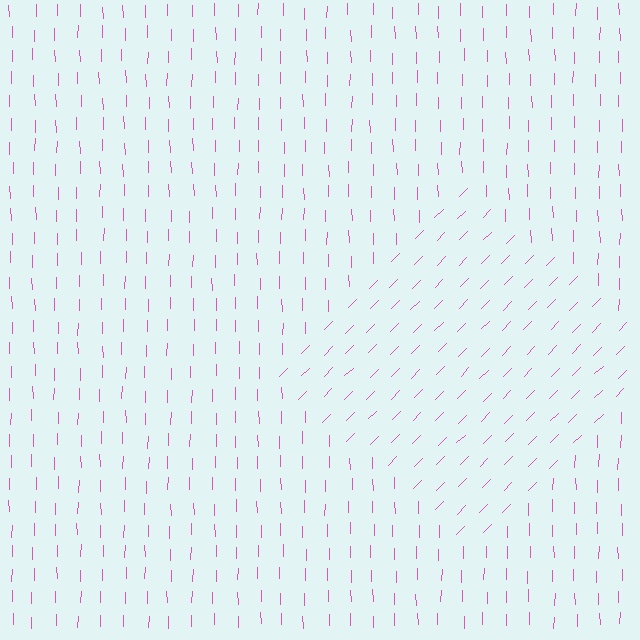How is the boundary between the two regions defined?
The boundary is defined purely by a change in line orientation (approximately 45 degrees difference). All lines are the same color and thickness.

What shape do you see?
I see a diamond.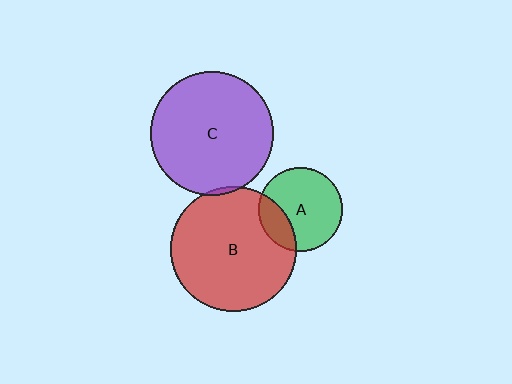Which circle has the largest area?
Circle B (red).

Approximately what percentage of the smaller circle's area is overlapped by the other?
Approximately 25%.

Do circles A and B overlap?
Yes.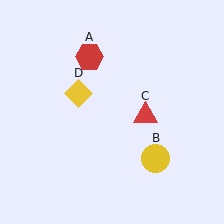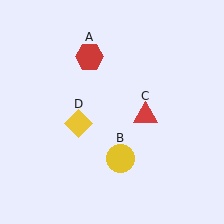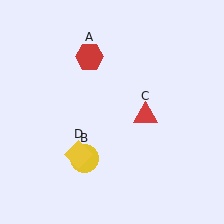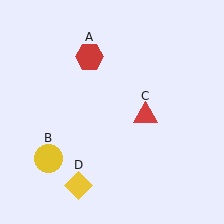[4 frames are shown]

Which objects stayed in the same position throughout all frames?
Red hexagon (object A) and red triangle (object C) remained stationary.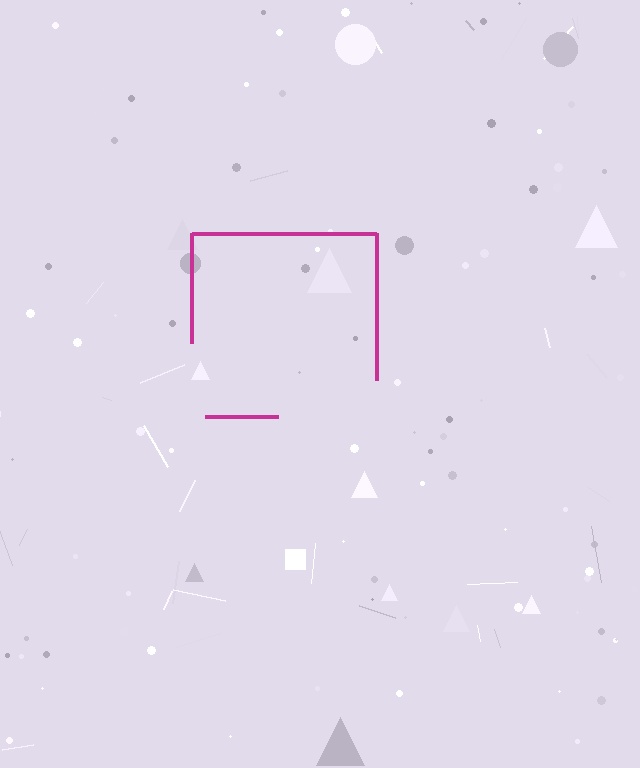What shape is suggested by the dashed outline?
The dashed outline suggests a square.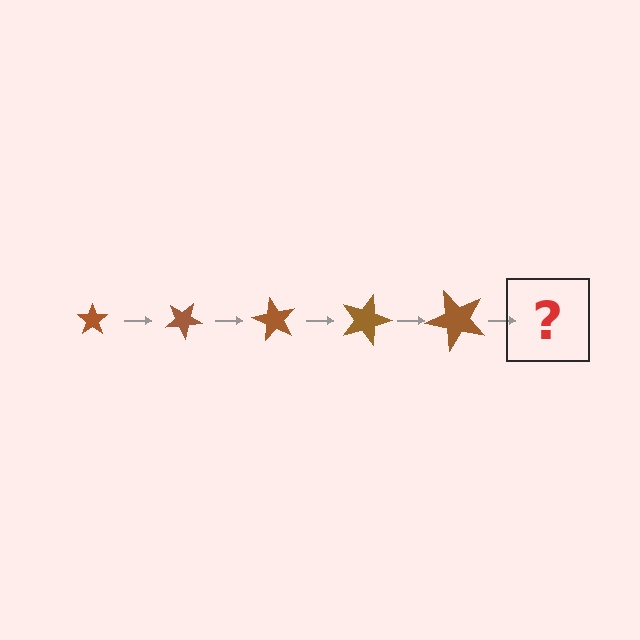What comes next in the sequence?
The next element should be a star, larger than the previous one and rotated 150 degrees from the start.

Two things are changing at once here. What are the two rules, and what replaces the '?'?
The two rules are that the star grows larger each step and it rotates 30 degrees each step. The '?' should be a star, larger than the previous one and rotated 150 degrees from the start.